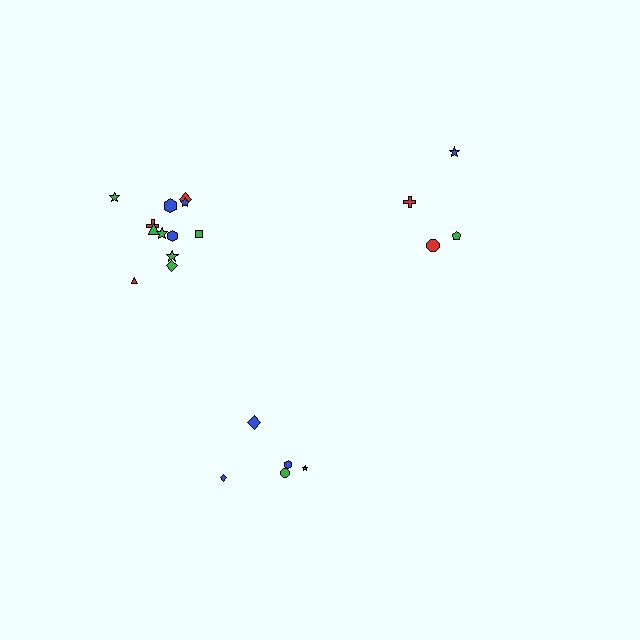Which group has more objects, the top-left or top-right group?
The top-left group.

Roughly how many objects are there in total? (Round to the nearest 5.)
Roughly 20 objects in total.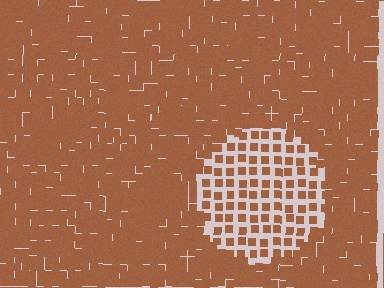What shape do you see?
I see a circle.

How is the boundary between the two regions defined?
The boundary is defined by a change in element density (approximately 2.4x ratio). All elements are the same color, size, and shape.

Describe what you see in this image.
The image contains small brown elements arranged at two different densities. A circle-shaped region is visible where the elements are less densely packed than the surrounding area.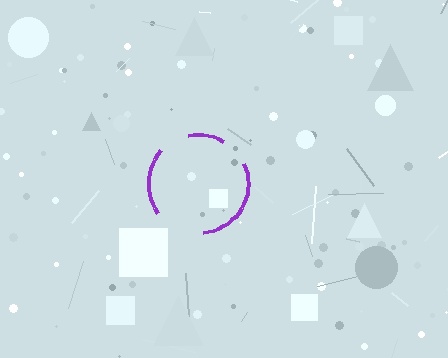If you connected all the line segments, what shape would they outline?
They would outline a circle.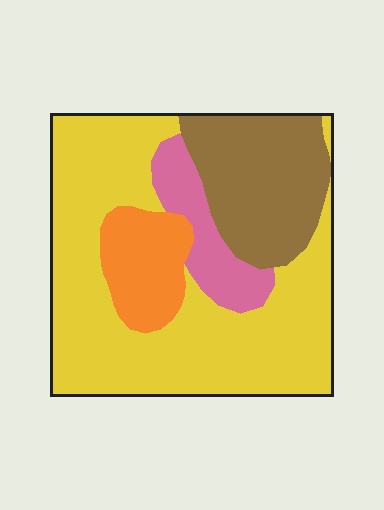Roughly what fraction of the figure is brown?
Brown takes up about one fifth (1/5) of the figure.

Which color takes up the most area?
Yellow, at roughly 55%.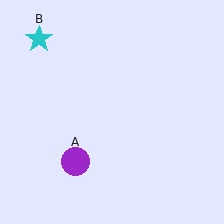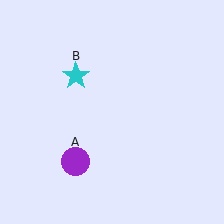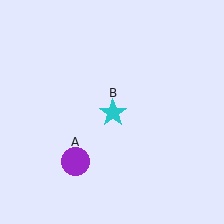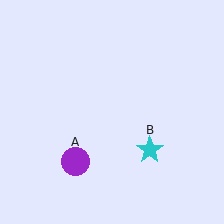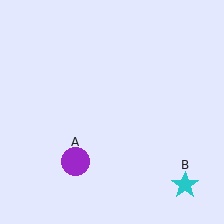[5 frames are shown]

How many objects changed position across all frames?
1 object changed position: cyan star (object B).